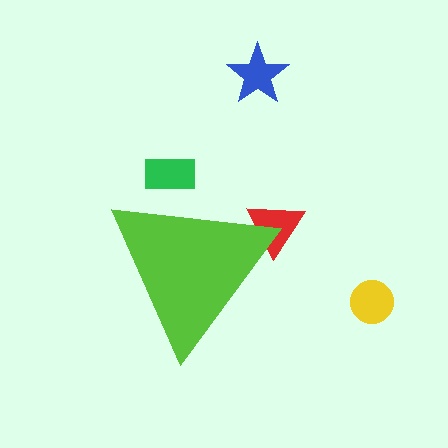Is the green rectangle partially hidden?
Yes, the green rectangle is partially hidden behind the lime triangle.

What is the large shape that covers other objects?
A lime triangle.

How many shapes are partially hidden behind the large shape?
2 shapes are partially hidden.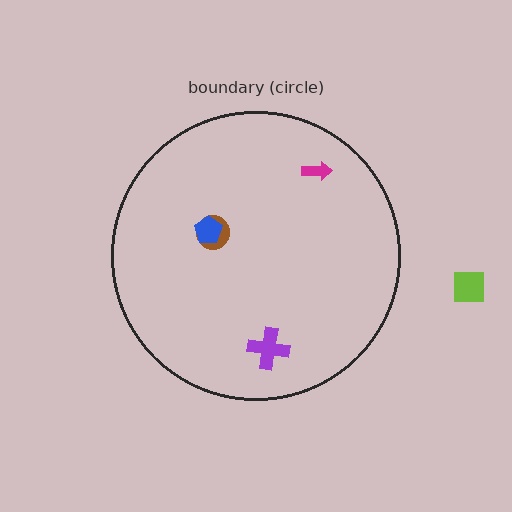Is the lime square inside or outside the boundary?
Outside.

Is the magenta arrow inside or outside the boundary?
Inside.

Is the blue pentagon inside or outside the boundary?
Inside.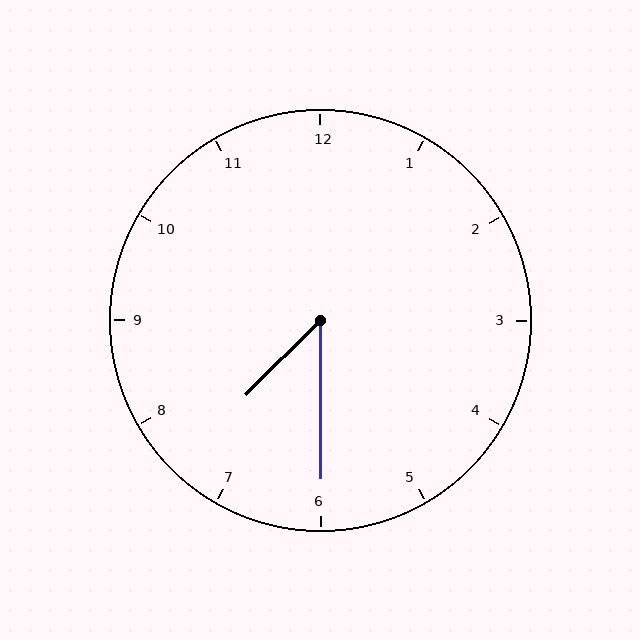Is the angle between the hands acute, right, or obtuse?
It is acute.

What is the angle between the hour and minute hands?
Approximately 45 degrees.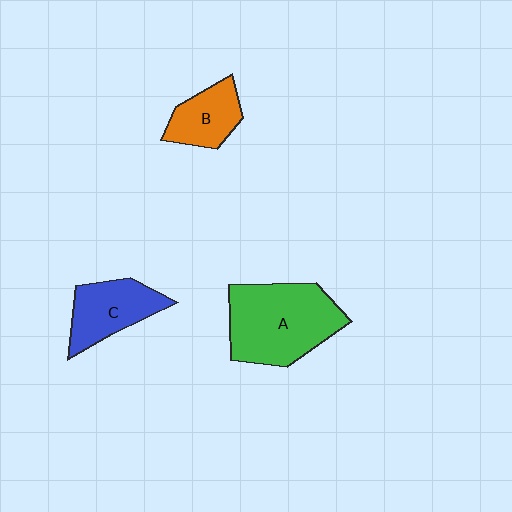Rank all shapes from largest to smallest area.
From largest to smallest: A (green), C (blue), B (orange).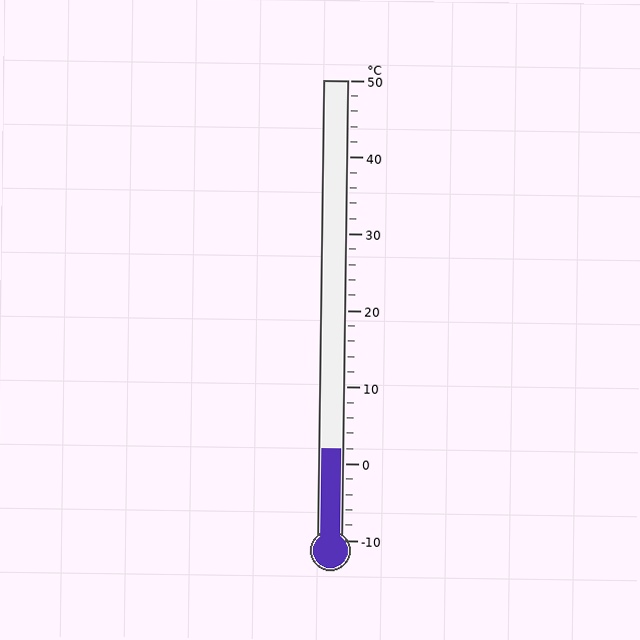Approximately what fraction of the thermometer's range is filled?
The thermometer is filled to approximately 20% of its range.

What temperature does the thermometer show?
The thermometer shows approximately 2°C.